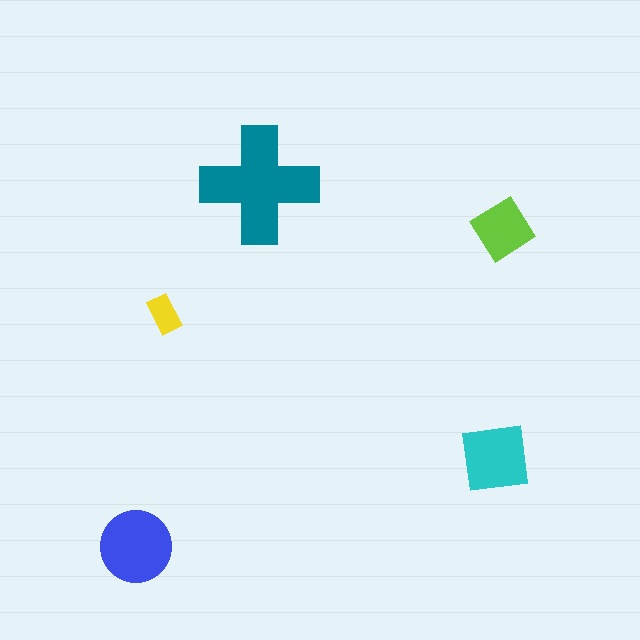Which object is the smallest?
The yellow rectangle.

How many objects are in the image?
There are 5 objects in the image.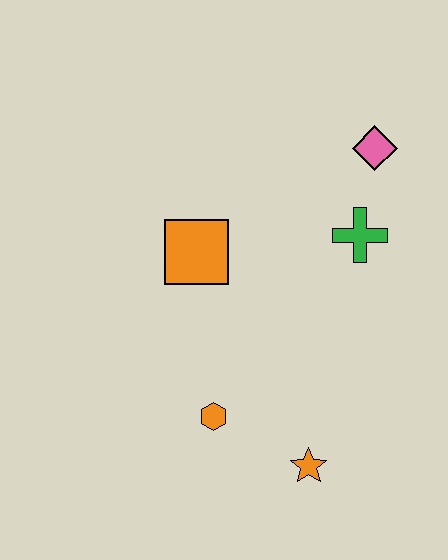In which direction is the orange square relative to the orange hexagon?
The orange square is above the orange hexagon.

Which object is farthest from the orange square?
The orange star is farthest from the orange square.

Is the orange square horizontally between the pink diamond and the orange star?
No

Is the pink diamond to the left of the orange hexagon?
No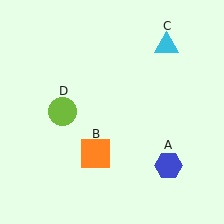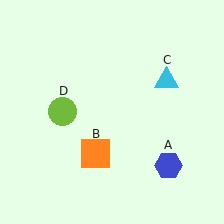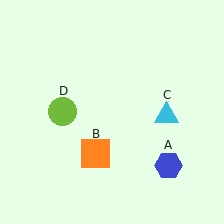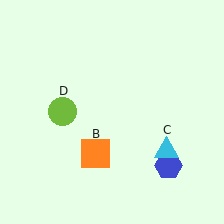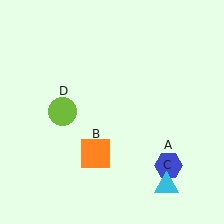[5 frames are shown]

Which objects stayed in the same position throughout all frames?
Blue hexagon (object A) and orange square (object B) and lime circle (object D) remained stationary.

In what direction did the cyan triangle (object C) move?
The cyan triangle (object C) moved down.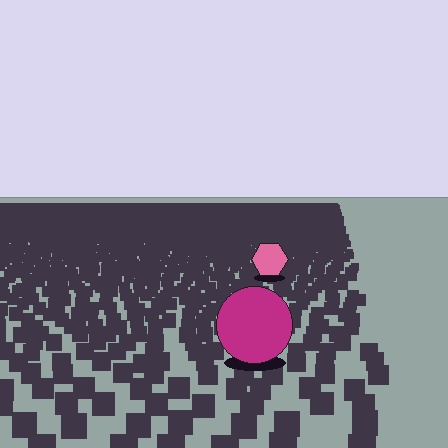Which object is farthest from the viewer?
The pink hexagon is farthest from the viewer. It appears smaller and the ground texture around it is denser.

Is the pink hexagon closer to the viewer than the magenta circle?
No. The magenta circle is closer — you can tell from the texture gradient: the ground texture is coarser near it.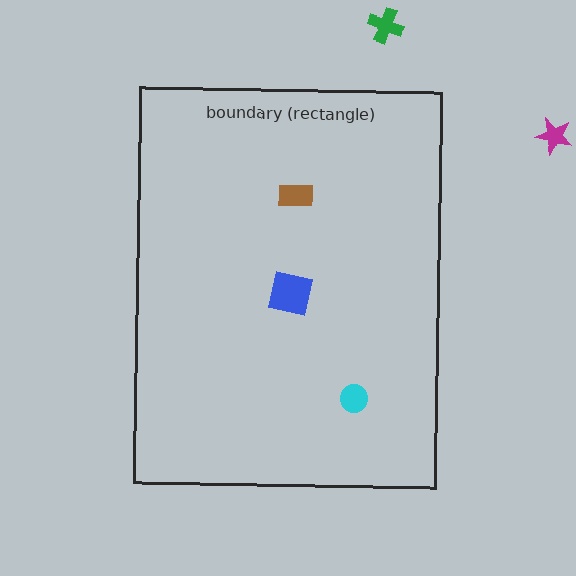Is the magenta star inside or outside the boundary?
Outside.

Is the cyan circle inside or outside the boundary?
Inside.